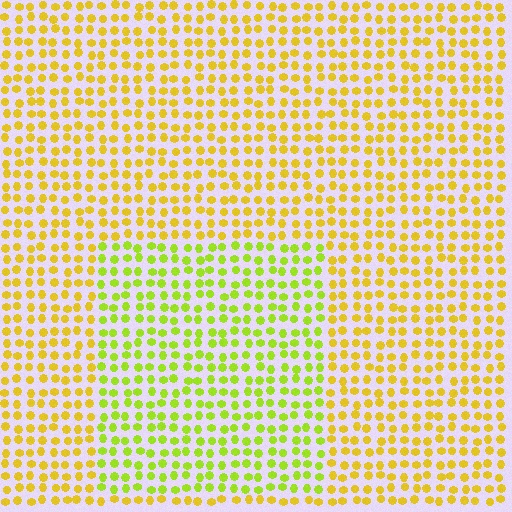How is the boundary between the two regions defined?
The boundary is defined purely by a slight shift in hue (about 32 degrees). Spacing, size, and orientation are identical on both sides.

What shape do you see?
I see a rectangle.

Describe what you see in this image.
The image is filled with small yellow elements in a uniform arrangement. A rectangle-shaped region is visible where the elements are tinted to a slightly different hue, forming a subtle color boundary.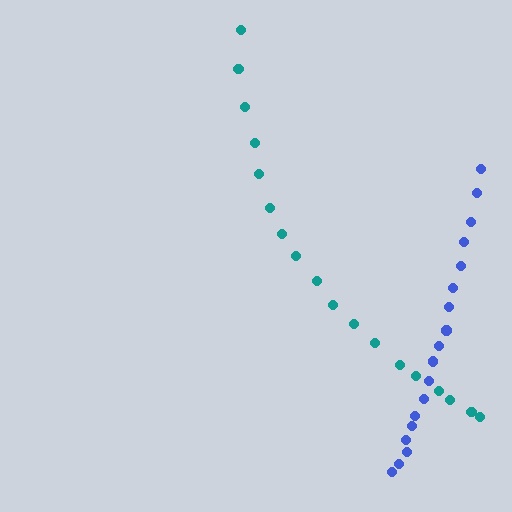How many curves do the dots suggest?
There are 2 distinct paths.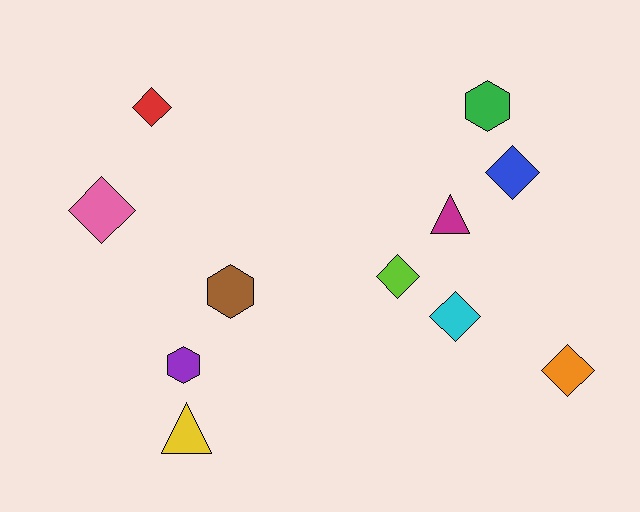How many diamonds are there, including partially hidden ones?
There are 6 diamonds.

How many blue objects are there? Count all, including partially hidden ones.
There is 1 blue object.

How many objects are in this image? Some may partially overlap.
There are 11 objects.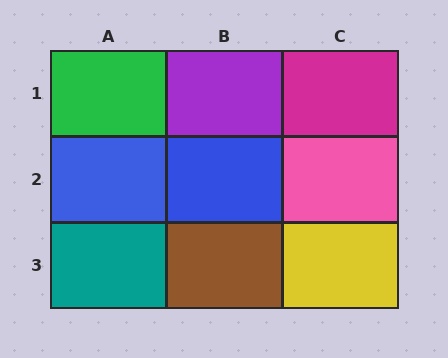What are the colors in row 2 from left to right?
Blue, blue, pink.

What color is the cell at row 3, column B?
Brown.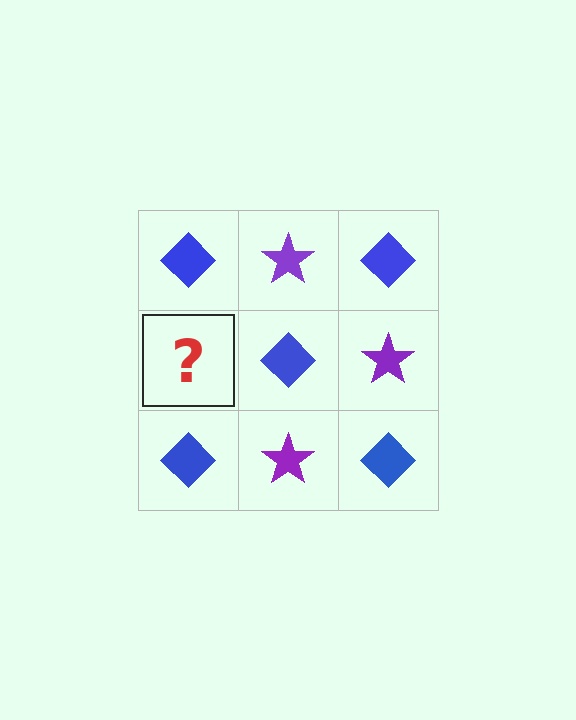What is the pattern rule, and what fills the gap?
The rule is that it alternates blue diamond and purple star in a checkerboard pattern. The gap should be filled with a purple star.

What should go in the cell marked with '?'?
The missing cell should contain a purple star.